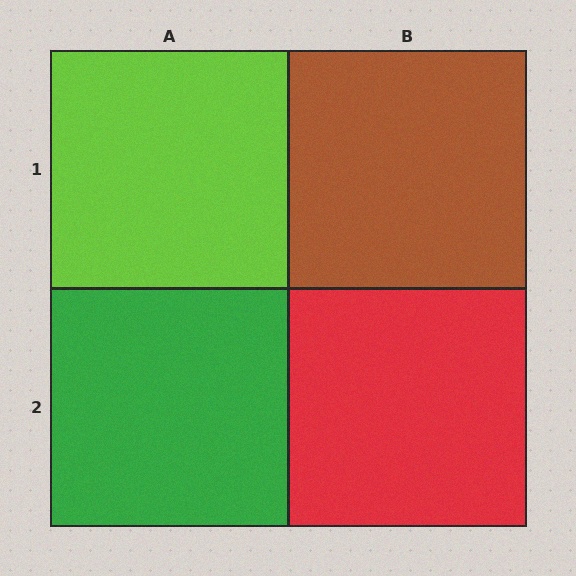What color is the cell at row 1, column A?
Lime.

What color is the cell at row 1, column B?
Brown.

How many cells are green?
1 cell is green.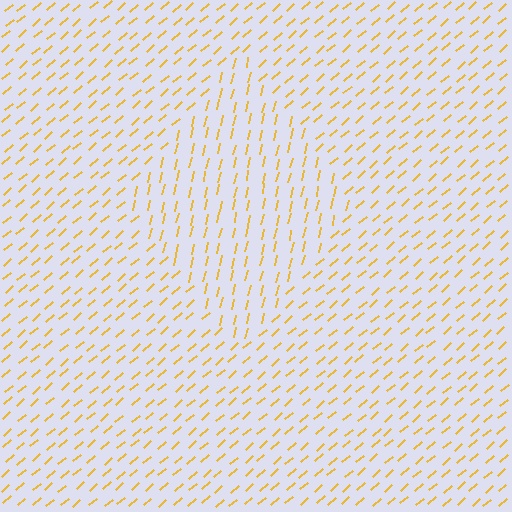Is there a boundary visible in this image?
Yes, there is a texture boundary formed by a change in line orientation.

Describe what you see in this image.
The image is filled with small yellow line segments. A diamond region in the image has lines oriented differently from the surrounding lines, creating a visible texture boundary.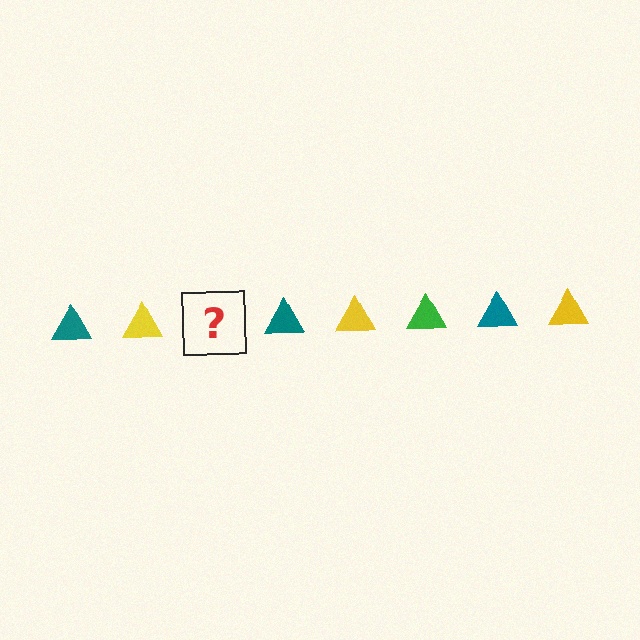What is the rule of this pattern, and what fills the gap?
The rule is that the pattern cycles through teal, yellow, green triangles. The gap should be filled with a green triangle.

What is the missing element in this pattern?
The missing element is a green triangle.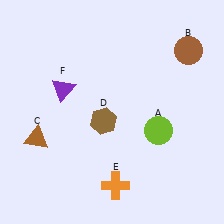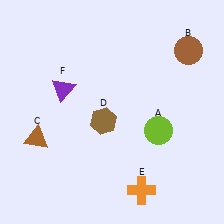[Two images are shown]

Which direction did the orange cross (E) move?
The orange cross (E) moved right.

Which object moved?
The orange cross (E) moved right.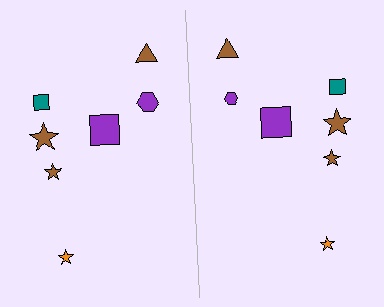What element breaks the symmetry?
The purple hexagon on the right side has a different size than its mirror counterpart.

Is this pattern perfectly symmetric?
No, the pattern is not perfectly symmetric. The purple hexagon on the right side has a different size than its mirror counterpart.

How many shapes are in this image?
There are 14 shapes in this image.